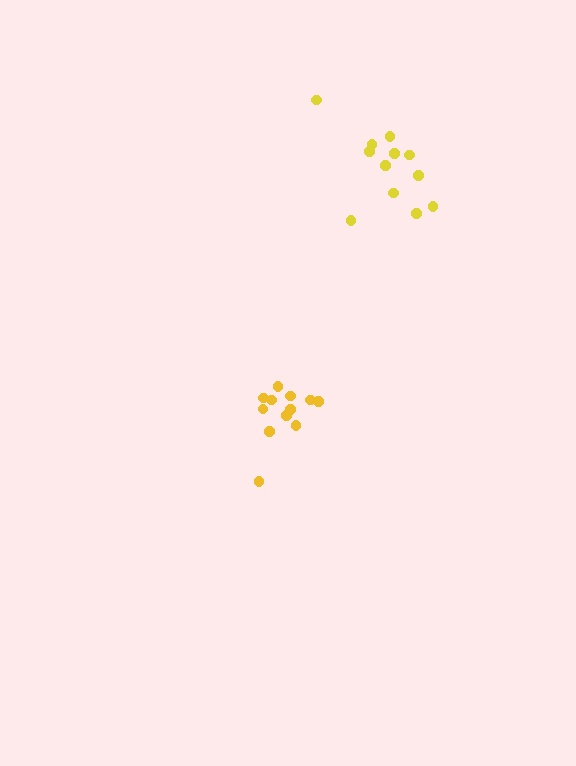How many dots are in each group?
Group 1: 12 dots, Group 2: 12 dots (24 total).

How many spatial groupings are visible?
There are 2 spatial groupings.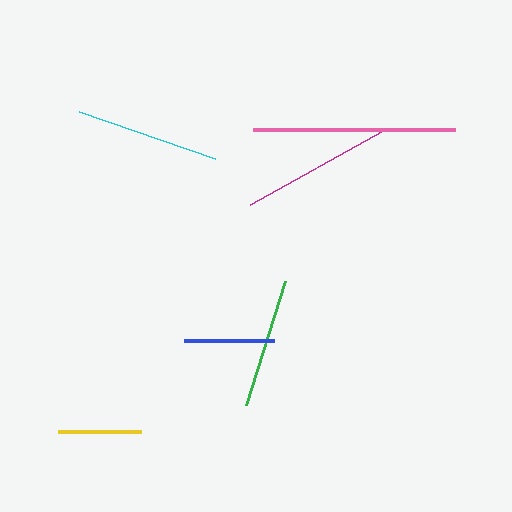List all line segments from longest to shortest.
From longest to shortest: pink, magenta, cyan, green, blue, yellow.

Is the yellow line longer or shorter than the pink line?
The pink line is longer than the yellow line.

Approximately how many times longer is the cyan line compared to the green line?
The cyan line is approximately 1.1 times the length of the green line.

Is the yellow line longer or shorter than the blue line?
The blue line is longer than the yellow line.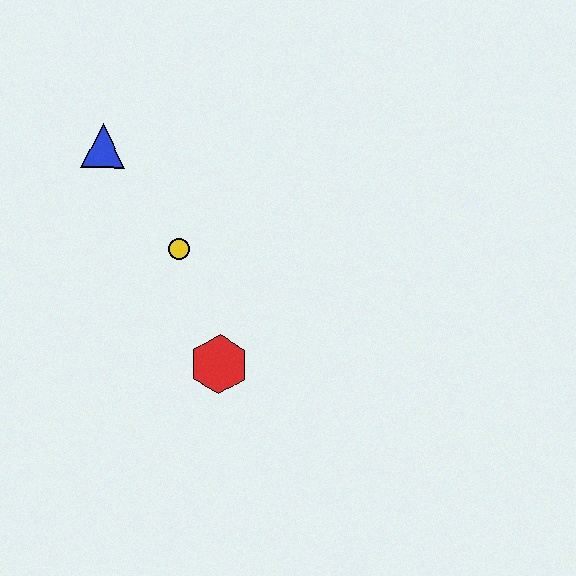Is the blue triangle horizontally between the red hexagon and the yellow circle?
No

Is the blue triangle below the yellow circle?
No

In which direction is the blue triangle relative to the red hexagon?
The blue triangle is above the red hexagon.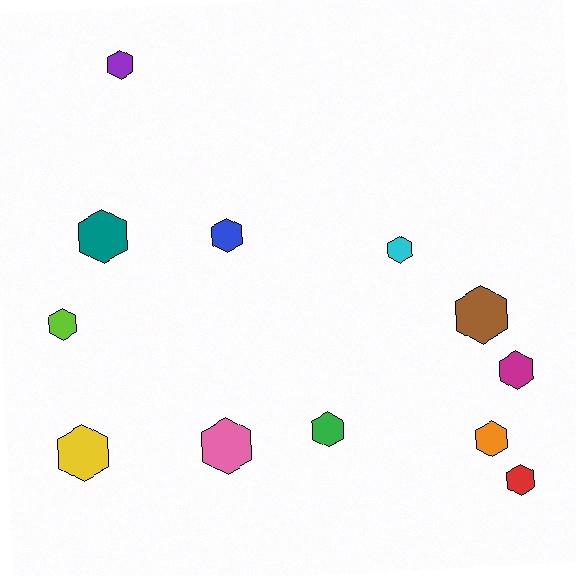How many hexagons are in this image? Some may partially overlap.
There are 12 hexagons.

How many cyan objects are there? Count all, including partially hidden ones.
There is 1 cyan object.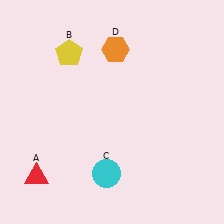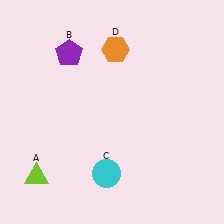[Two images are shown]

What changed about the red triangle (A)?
In Image 1, A is red. In Image 2, it changed to lime.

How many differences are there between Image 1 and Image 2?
There are 2 differences between the two images.